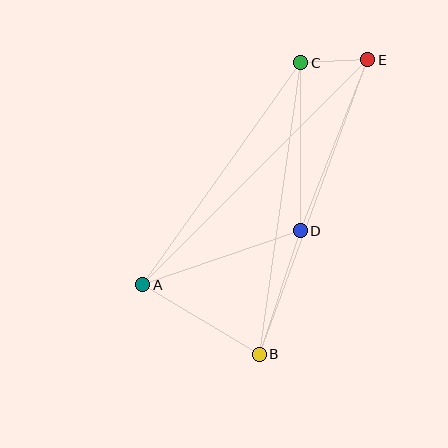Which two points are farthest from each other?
Points A and E are farthest from each other.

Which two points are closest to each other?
Points C and E are closest to each other.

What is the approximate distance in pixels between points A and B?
The distance between A and B is approximately 136 pixels.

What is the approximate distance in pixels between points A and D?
The distance between A and D is approximately 166 pixels.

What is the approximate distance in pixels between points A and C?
The distance between A and C is approximately 272 pixels.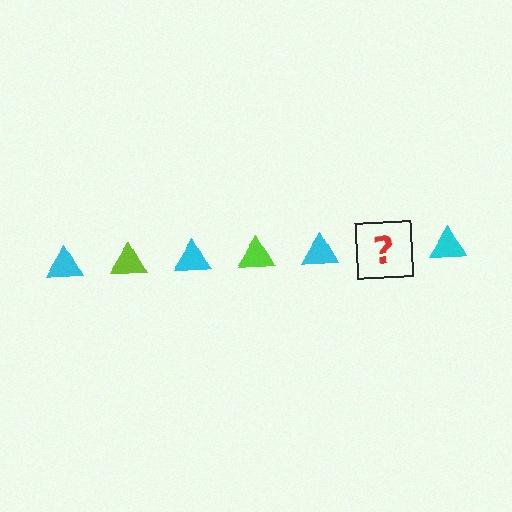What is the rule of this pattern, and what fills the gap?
The rule is that the pattern cycles through cyan, lime triangles. The gap should be filled with a lime triangle.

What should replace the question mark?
The question mark should be replaced with a lime triangle.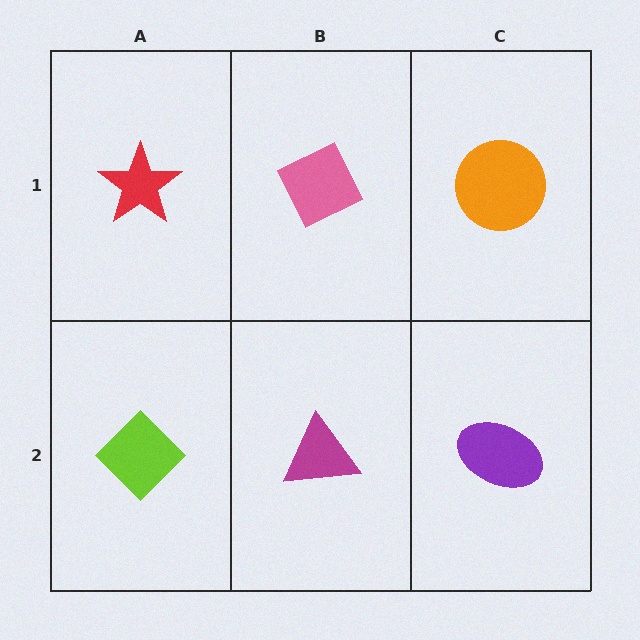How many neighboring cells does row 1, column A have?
2.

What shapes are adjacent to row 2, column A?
A red star (row 1, column A), a magenta triangle (row 2, column B).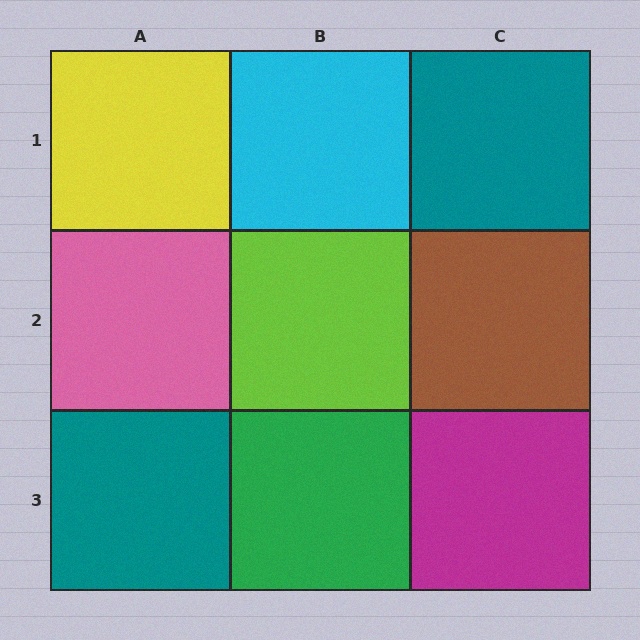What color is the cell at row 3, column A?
Teal.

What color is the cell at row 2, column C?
Brown.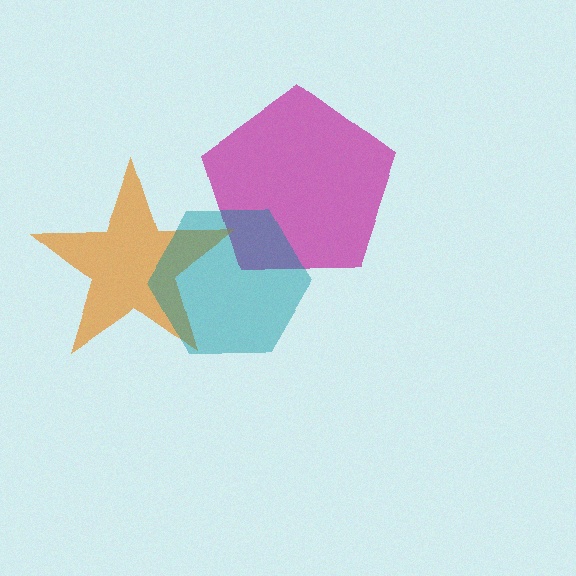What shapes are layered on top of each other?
The layered shapes are: a magenta pentagon, an orange star, a teal hexagon.